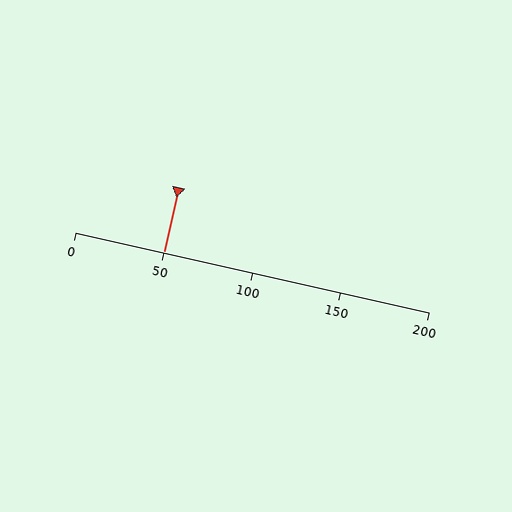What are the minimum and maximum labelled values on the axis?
The axis runs from 0 to 200.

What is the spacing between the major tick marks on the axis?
The major ticks are spaced 50 apart.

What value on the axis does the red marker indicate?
The marker indicates approximately 50.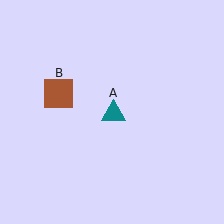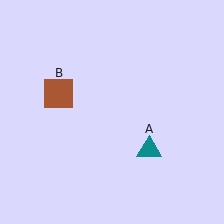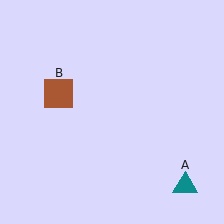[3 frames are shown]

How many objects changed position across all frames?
1 object changed position: teal triangle (object A).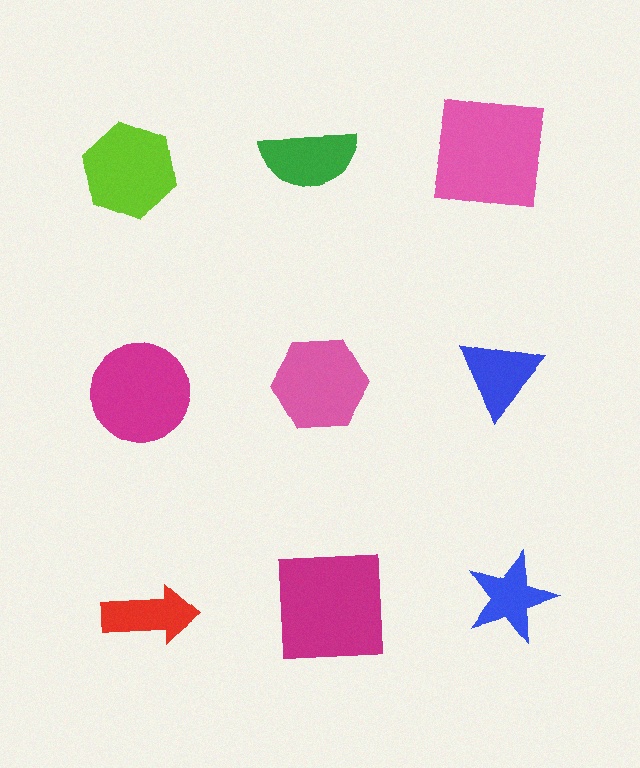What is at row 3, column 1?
A red arrow.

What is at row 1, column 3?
A pink square.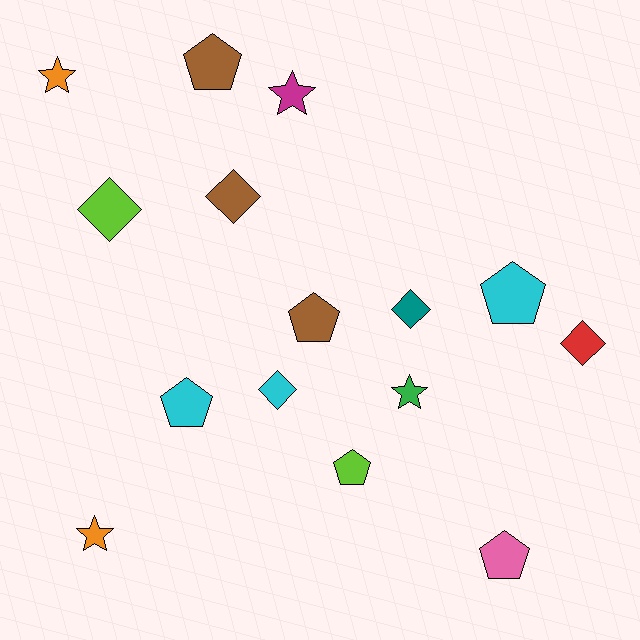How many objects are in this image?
There are 15 objects.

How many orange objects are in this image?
There are 2 orange objects.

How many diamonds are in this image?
There are 5 diamonds.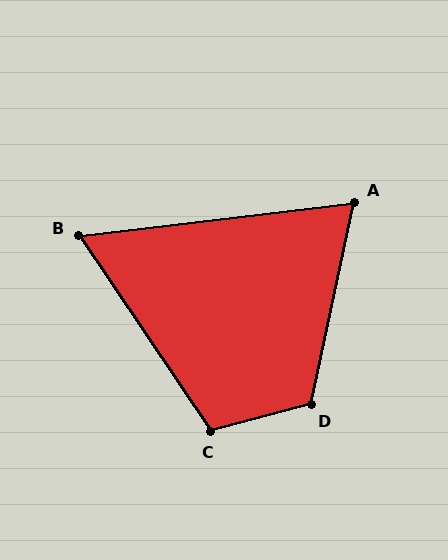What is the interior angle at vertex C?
Approximately 109 degrees (obtuse).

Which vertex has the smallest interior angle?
B, at approximately 63 degrees.